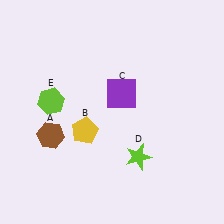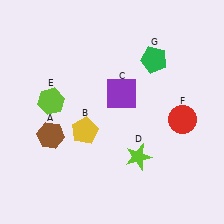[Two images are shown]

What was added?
A red circle (F), a green pentagon (G) were added in Image 2.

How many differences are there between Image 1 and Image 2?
There are 2 differences between the two images.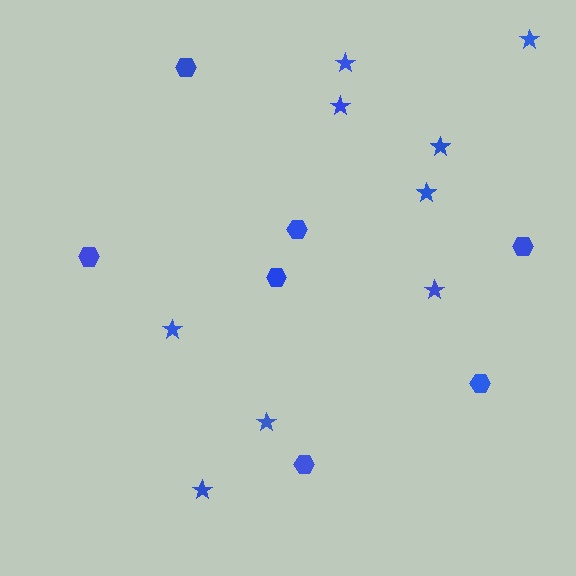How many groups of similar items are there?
There are 2 groups: one group of stars (9) and one group of hexagons (7).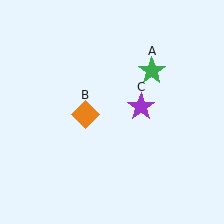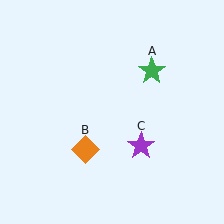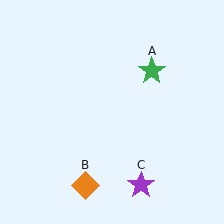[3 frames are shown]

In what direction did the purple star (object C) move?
The purple star (object C) moved down.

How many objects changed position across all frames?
2 objects changed position: orange diamond (object B), purple star (object C).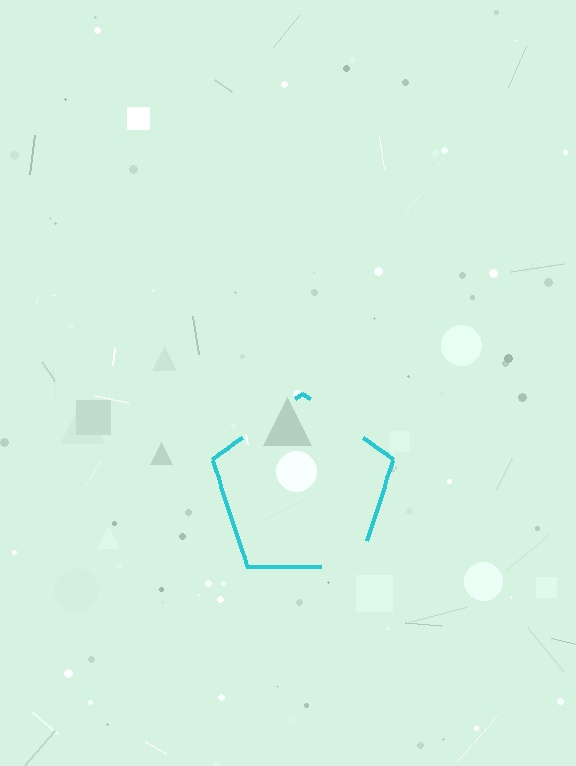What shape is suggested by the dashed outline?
The dashed outline suggests a pentagon.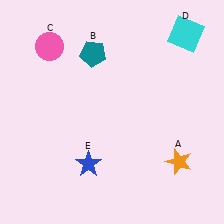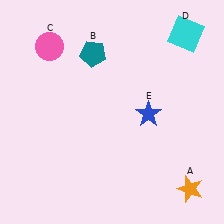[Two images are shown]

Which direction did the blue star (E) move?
The blue star (E) moved right.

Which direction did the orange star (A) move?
The orange star (A) moved down.